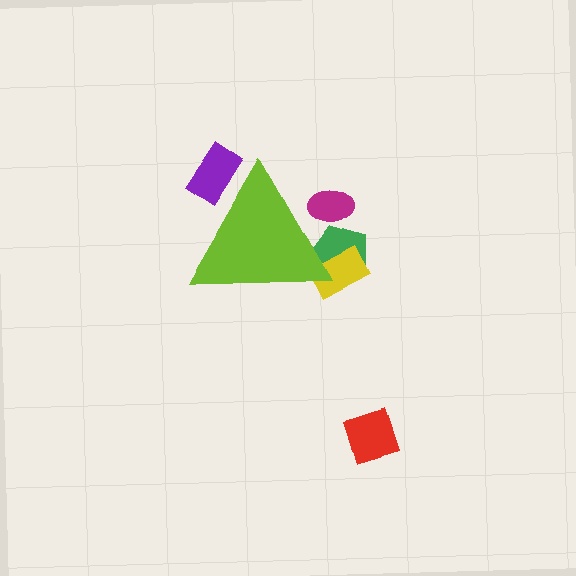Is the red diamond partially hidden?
No, the red diamond is fully visible.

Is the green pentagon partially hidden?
Yes, the green pentagon is partially hidden behind the lime triangle.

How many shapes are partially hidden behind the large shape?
4 shapes are partially hidden.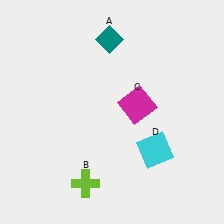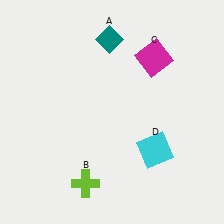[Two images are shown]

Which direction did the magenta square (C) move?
The magenta square (C) moved up.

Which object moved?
The magenta square (C) moved up.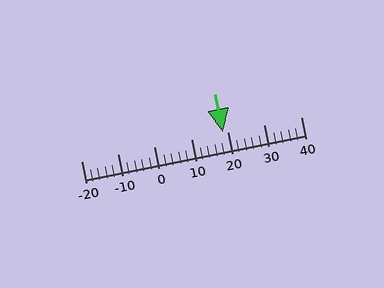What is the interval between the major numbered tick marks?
The major tick marks are spaced 10 units apart.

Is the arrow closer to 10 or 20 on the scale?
The arrow is closer to 20.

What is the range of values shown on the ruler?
The ruler shows values from -20 to 40.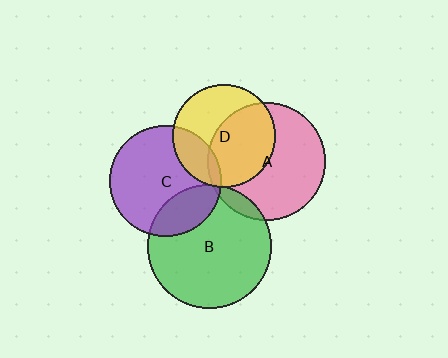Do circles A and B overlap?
Yes.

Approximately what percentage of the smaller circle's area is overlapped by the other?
Approximately 5%.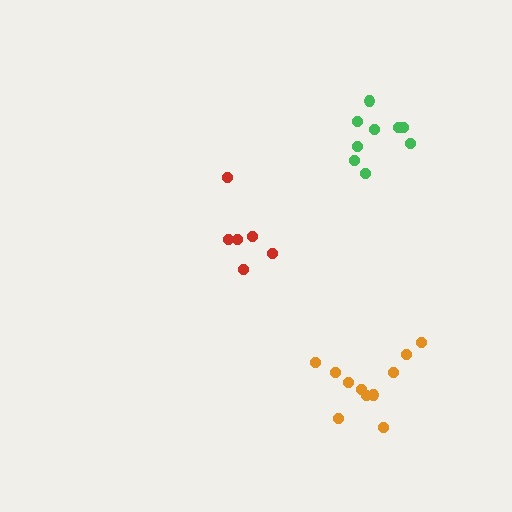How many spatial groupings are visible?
There are 3 spatial groupings.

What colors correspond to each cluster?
The clusters are colored: red, green, orange.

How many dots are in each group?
Group 1: 6 dots, Group 2: 9 dots, Group 3: 11 dots (26 total).